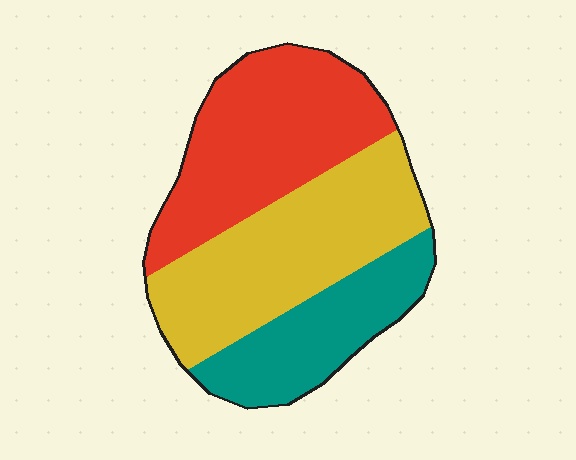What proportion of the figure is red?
Red takes up between a third and a half of the figure.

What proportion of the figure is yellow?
Yellow takes up between a quarter and a half of the figure.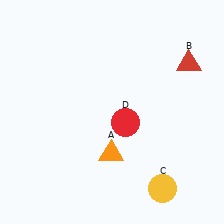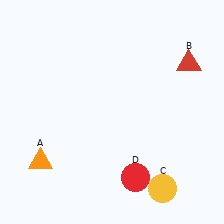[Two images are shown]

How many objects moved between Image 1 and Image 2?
2 objects moved between the two images.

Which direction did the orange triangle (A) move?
The orange triangle (A) moved left.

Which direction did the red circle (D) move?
The red circle (D) moved down.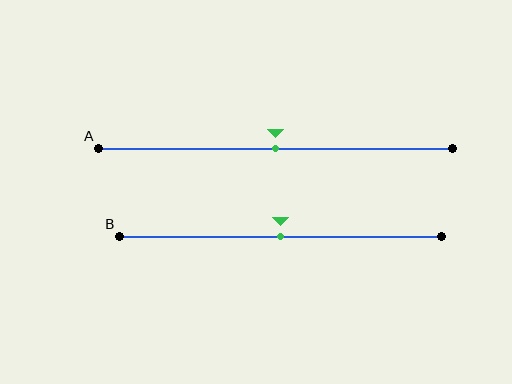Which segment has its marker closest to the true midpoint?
Segment A has its marker closest to the true midpoint.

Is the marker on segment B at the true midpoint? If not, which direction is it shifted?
Yes, the marker on segment B is at the true midpoint.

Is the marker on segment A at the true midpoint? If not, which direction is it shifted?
Yes, the marker on segment A is at the true midpoint.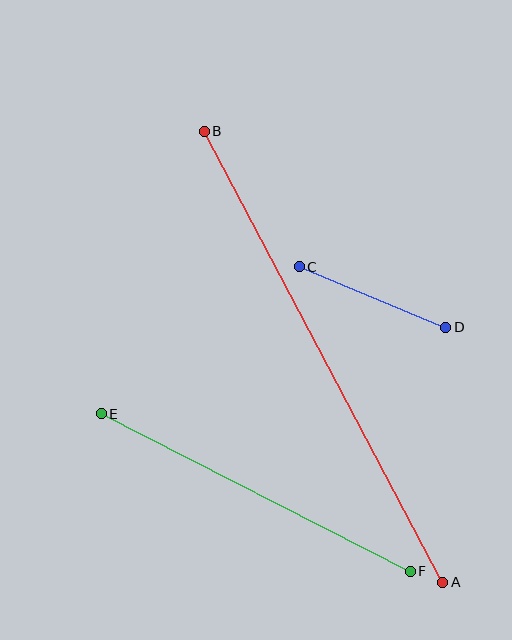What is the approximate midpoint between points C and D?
The midpoint is at approximately (373, 297) pixels.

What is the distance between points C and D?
The distance is approximately 159 pixels.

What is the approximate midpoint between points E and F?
The midpoint is at approximately (256, 492) pixels.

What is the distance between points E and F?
The distance is approximately 347 pixels.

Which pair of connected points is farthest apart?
Points A and B are farthest apart.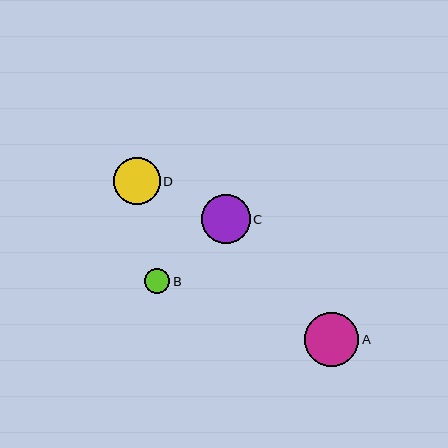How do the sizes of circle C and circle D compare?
Circle C and circle D are approximately the same size.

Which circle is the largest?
Circle A is the largest with a size of approximately 54 pixels.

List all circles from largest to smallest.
From largest to smallest: A, C, D, B.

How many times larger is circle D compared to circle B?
Circle D is approximately 1.9 times the size of circle B.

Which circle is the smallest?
Circle B is the smallest with a size of approximately 25 pixels.